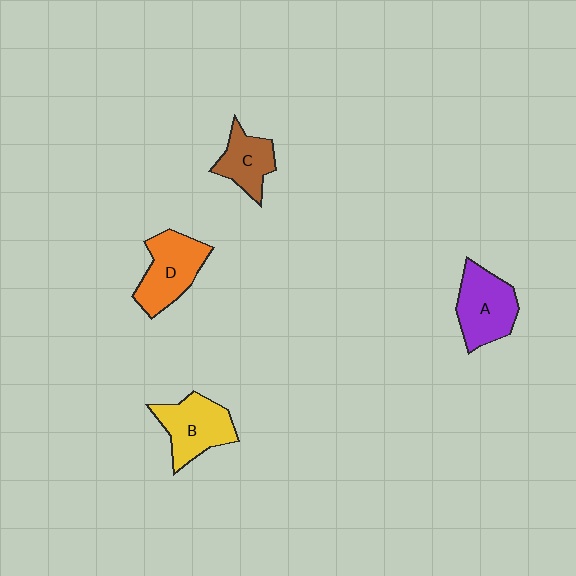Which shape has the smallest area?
Shape C (brown).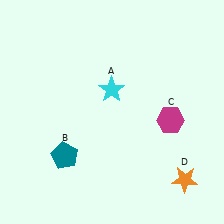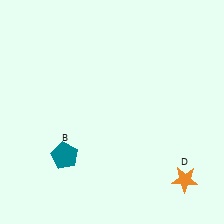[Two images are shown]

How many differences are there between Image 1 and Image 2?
There are 2 differences between the two images.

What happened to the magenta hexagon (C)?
The magenta hexagon (C) was removed in Image 2. It was in the bottom-right area of Image 1.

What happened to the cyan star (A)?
The cyan star (A) was removed in Image 2. It was in the top-left area of Image 1.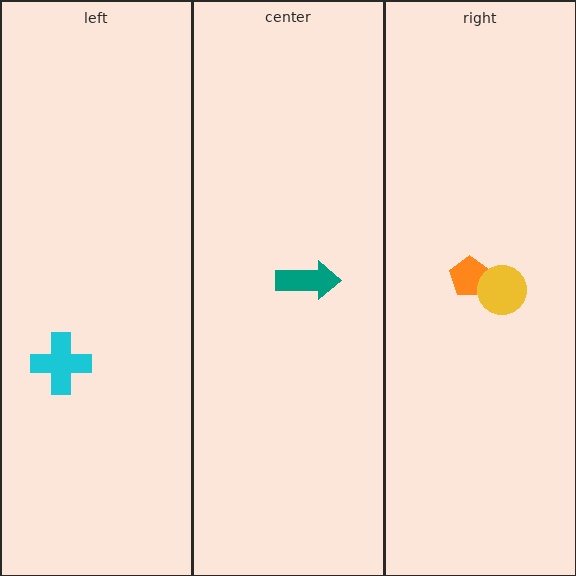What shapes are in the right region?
The orange pentagon, the yellow circle.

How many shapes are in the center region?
1.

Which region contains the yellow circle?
The right region.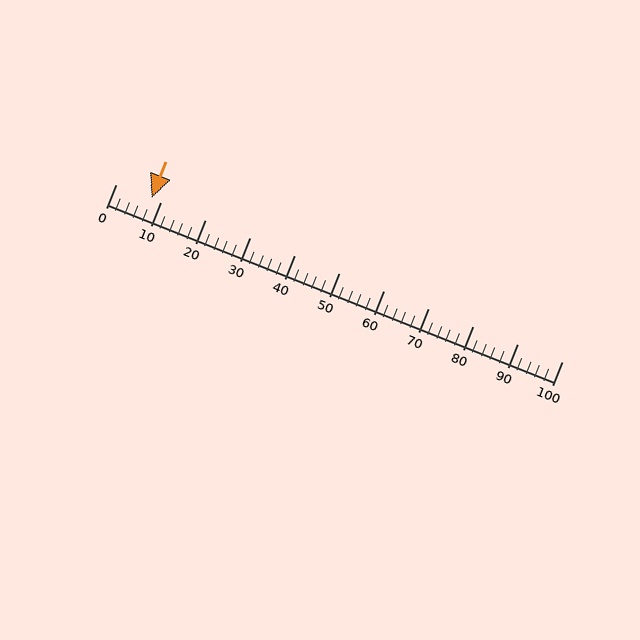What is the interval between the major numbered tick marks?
The major tick marks are spaced 10 units apart.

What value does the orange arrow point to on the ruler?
The orange arrow points to approximately 8.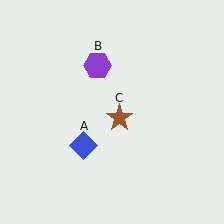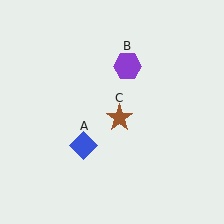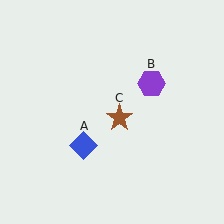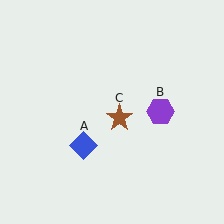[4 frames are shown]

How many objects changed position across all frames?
1 object changed position: purple hexagon (object B).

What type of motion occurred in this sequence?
The purple hexagon (object B) rotated clockwise around the center of the scene.